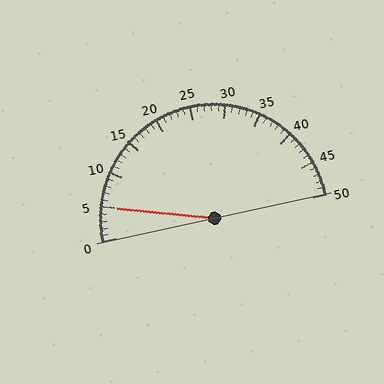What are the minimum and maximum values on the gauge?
The gauge ranges from 0 to 50.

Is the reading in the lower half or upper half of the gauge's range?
The reading is in the lower half of the range (0 to 50).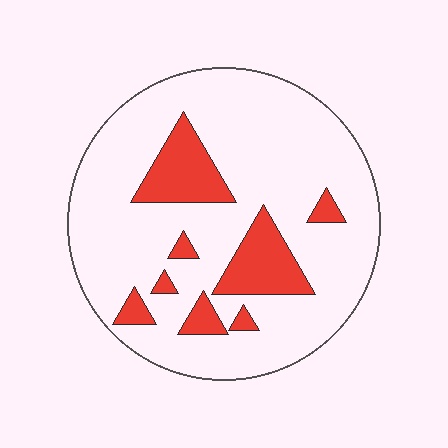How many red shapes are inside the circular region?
8.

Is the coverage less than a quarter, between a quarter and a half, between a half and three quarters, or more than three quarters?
Less than a quarter.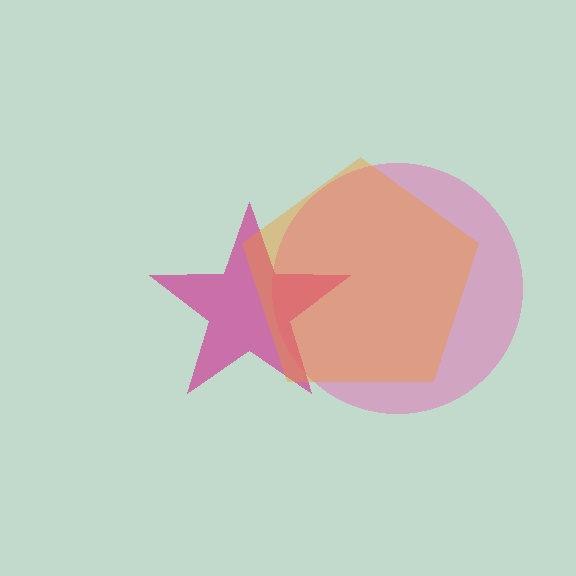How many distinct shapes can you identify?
There are 3 distinct shapes: a pink circle, a magenta star, an orange pentagon.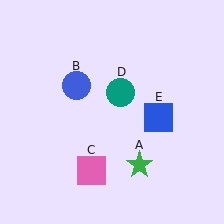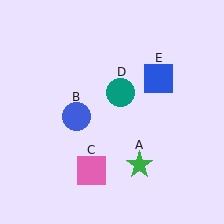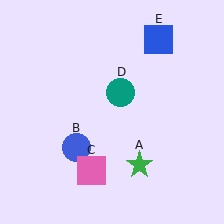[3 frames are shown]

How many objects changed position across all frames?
2 objects changed position: blue circle (object B), blue square (object E).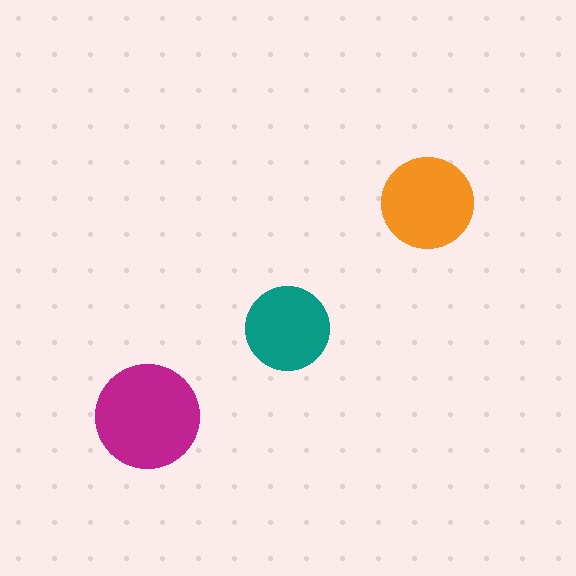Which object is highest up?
The orange circle is topmost.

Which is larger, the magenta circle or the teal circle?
The magenta one.